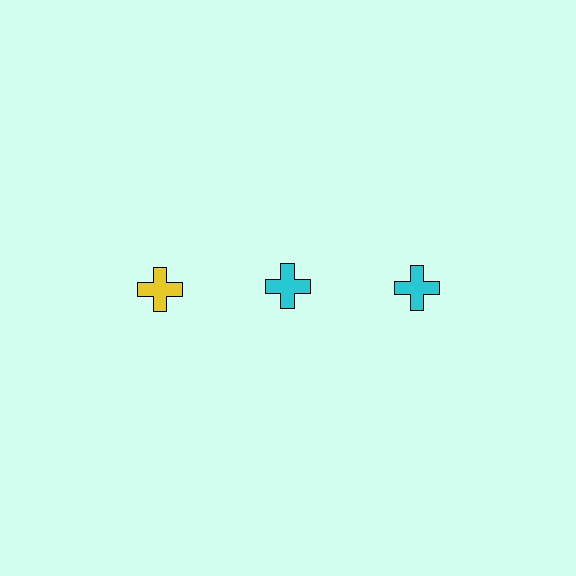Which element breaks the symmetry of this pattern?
The yellow cross in the top row, leftmost column breaks the symmetry. All other shapes are cyan crosses.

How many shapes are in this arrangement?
There are 3 shapes arranged in a grid pattern.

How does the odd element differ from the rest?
It has a different color: yellow instead of cyan.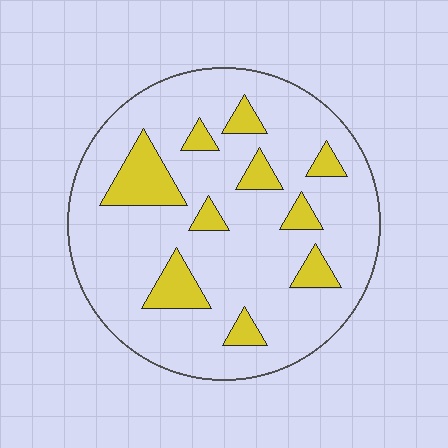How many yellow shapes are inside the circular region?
10.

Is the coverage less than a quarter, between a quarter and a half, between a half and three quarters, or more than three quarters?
Less than a quarter.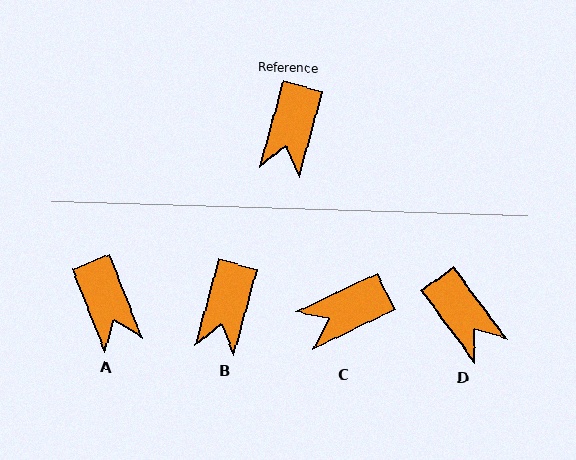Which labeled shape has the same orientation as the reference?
B.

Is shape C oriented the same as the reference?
No, it is off by about 49 degrees.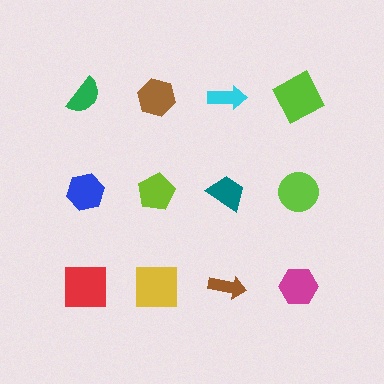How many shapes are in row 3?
4 shapes.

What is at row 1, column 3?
A cyan arrow.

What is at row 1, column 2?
A brown hexagon.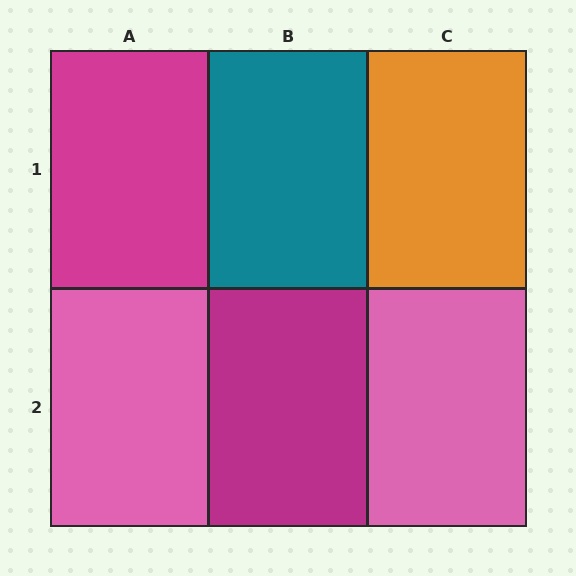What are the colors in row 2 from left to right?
Pink, magenta, pink.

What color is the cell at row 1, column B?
Teal.